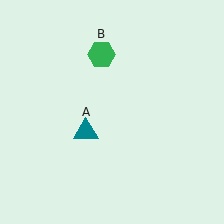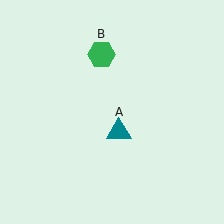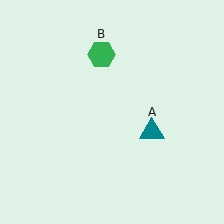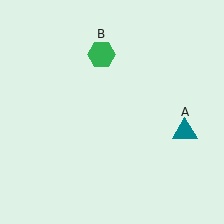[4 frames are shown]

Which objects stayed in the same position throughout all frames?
Green hexagon (object B) remained stationary.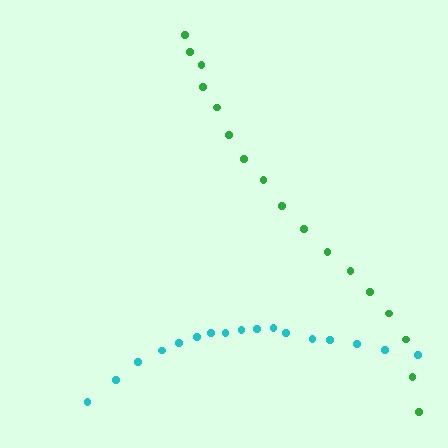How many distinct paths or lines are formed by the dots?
There are 2 distinct paths.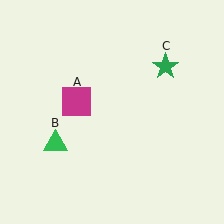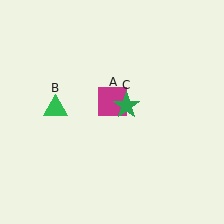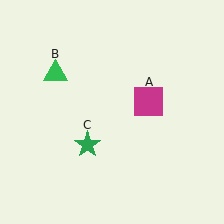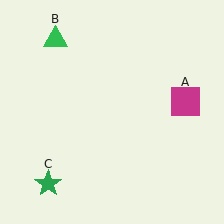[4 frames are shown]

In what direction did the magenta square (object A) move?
The magenta square (object A) moved right.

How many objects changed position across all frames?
3 objects changed position: magenta square (object A), green triangle (object B), green star (object C).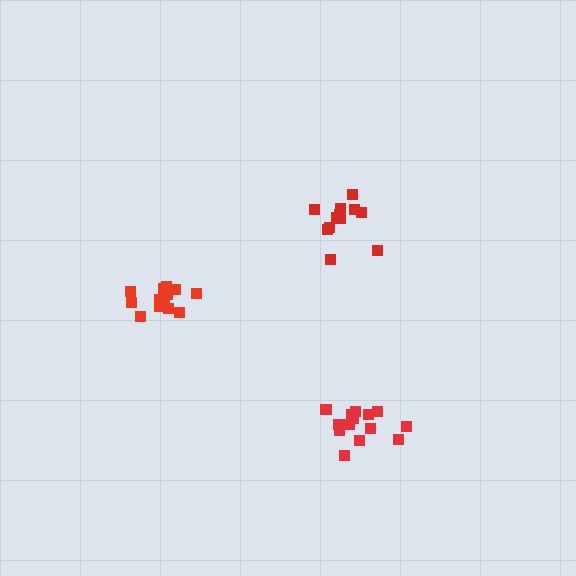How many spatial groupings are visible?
There are 3 spatial groupings.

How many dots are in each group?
Group 1: 14 dots, Group 2: 13 dots, Group 3: 12 dots (39 total).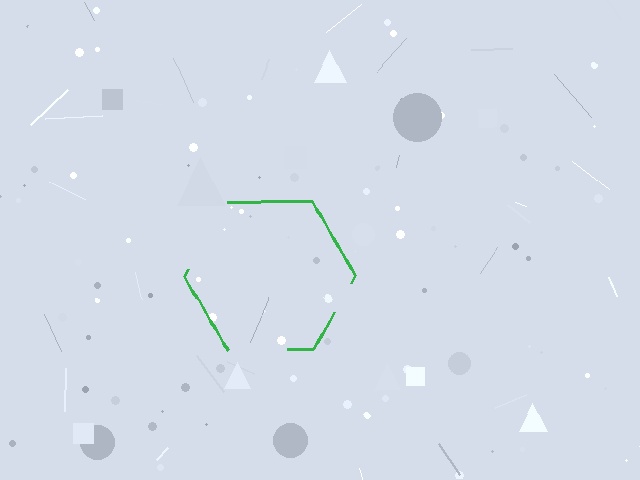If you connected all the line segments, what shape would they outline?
They would outline a hexagon.